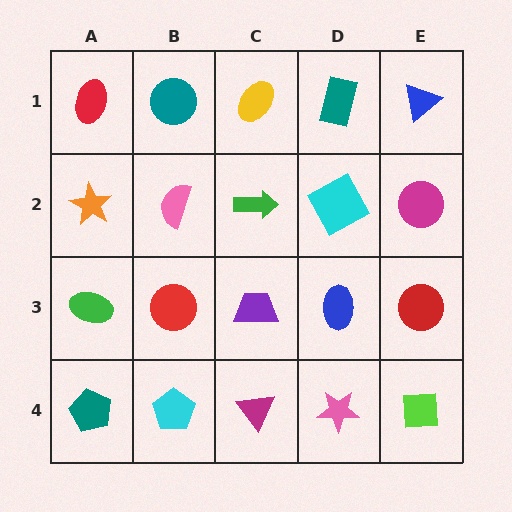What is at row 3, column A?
A green ellipse.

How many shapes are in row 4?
5 shapes.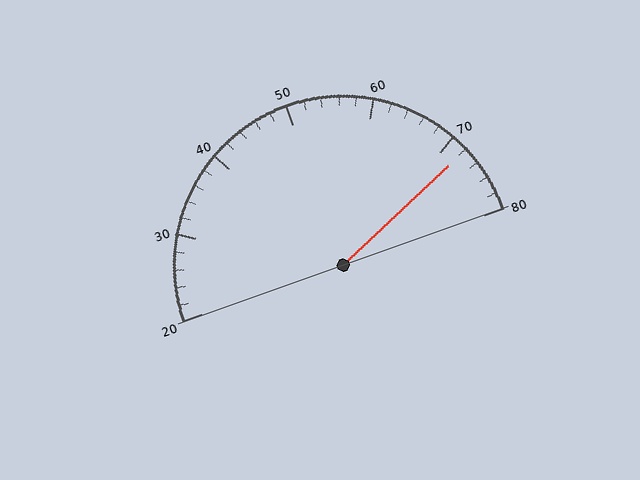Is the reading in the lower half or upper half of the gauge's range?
The reading is in the upper half of the range (20 to 80).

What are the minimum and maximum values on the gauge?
The gauge ranges from 20 to 80.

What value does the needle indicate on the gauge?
The needle indicates approximately 72.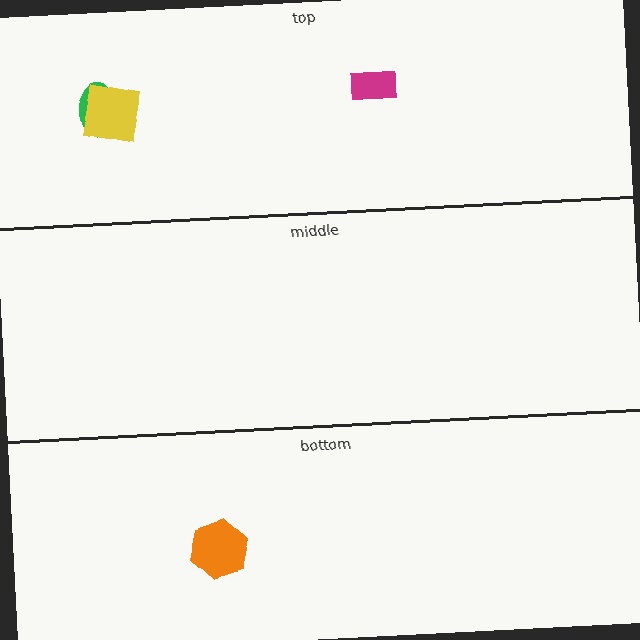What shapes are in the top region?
The green ellipse, the yellow square, the magenta rectangle.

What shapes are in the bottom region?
The orange hexagon.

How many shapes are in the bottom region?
1.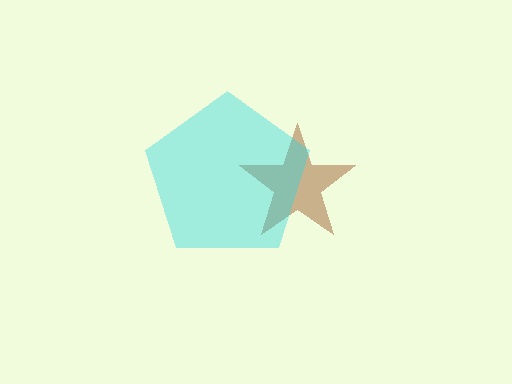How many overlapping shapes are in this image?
There are 2 overlapping shapes in the image.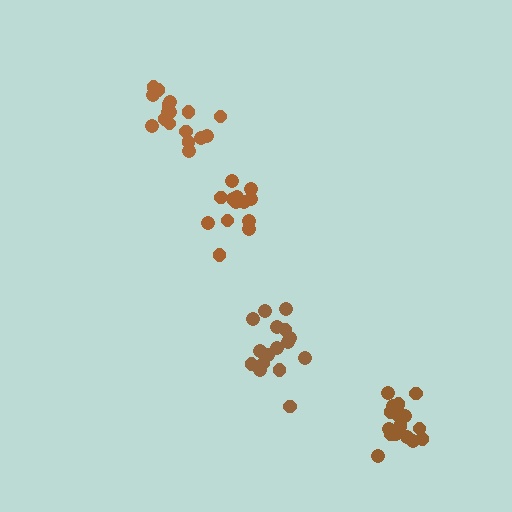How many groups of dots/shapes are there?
There are 4 groups.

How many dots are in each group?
Group 1: 16 dots, Group 2: 17 dots, Group 3: 13 dots, Group 4: 18 dots (64 total).